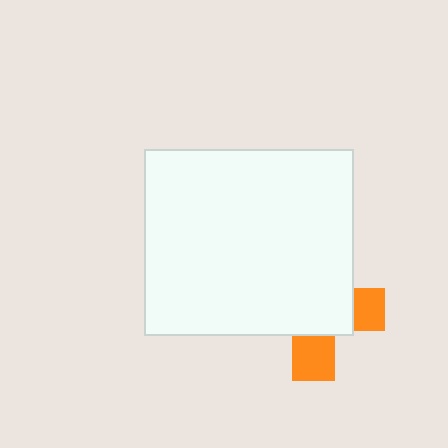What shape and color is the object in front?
The object in front is a white rectangle.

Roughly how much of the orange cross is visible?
A small part of it is visible (roughly 32%).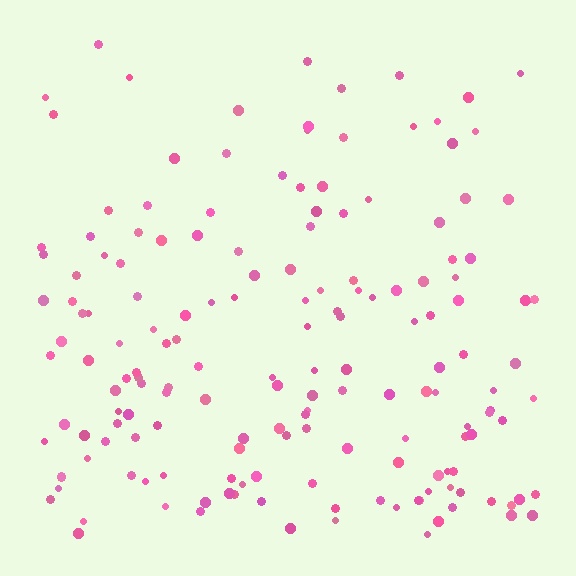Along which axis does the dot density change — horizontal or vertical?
Vertical.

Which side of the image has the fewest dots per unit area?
The top.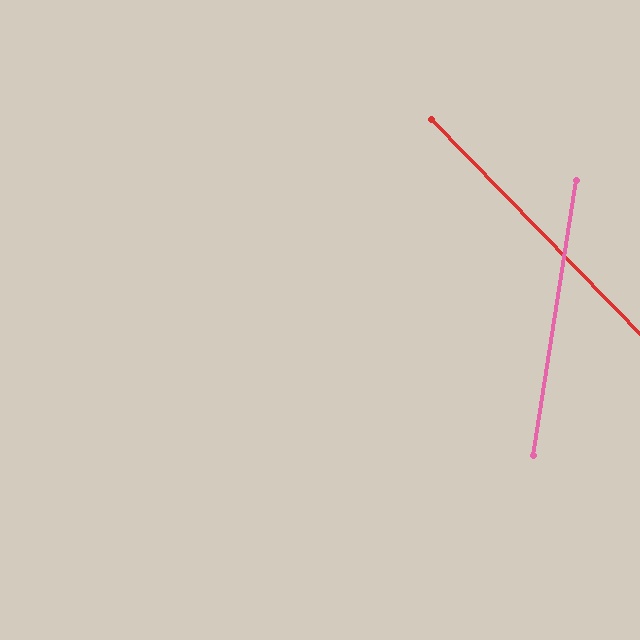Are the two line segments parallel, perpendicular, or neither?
Neither parallel nor perpendicular — they differ by about 53°.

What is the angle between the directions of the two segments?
Approximately 53 degrees.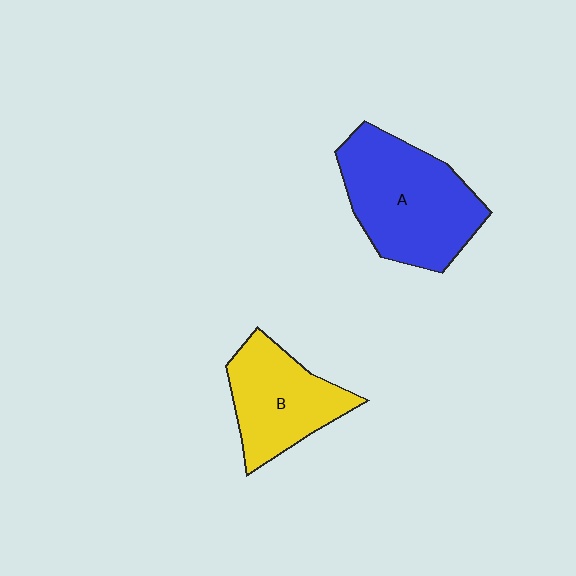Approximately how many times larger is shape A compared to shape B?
Approximately 1.4 times.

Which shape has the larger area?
Shape A (blue).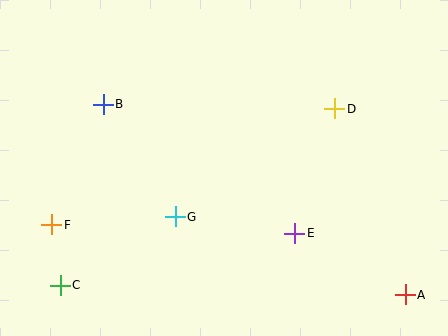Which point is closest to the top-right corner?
Point D is closest to the top-right corner.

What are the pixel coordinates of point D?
Point D is at (335, 109).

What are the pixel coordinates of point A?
Point A is at (405, 295).